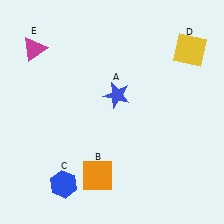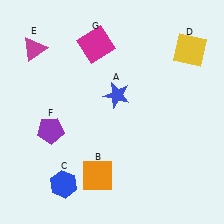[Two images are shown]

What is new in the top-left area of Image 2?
A magenta square (G) was added in the top-left area of Image 2.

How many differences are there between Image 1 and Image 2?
There are 2 differences between the two images.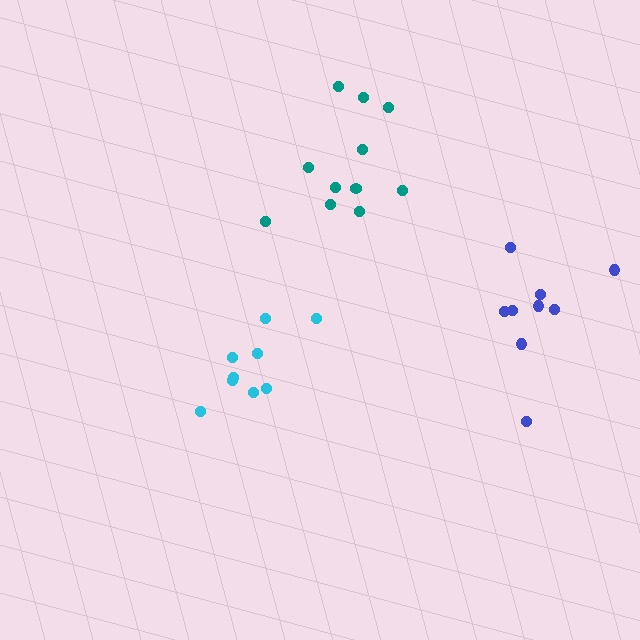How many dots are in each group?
Group 1: 11 dots, Group 2: 9 dots, Group 3: 9 dots (29 total).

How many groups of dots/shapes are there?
There are 3 groups.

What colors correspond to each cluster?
The clusters are colored: teal, cyan, blue.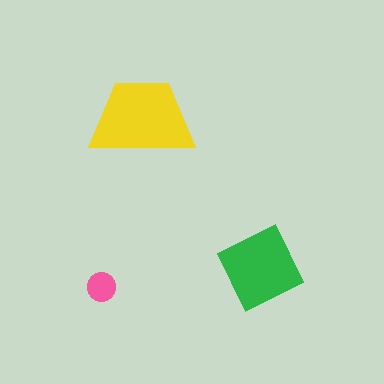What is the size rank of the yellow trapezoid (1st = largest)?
1st.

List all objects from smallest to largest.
The pink circle, the green square, the yellow trapezoid.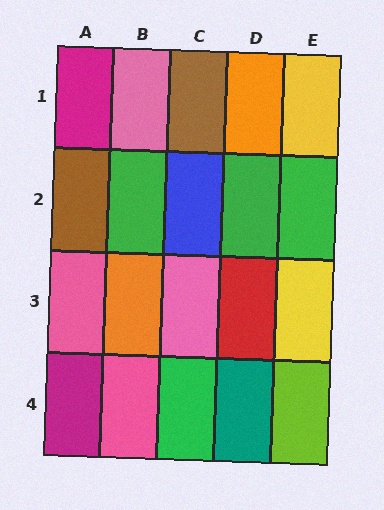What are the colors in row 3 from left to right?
Pink, orange, pink, red, yellow.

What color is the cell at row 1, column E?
Yellow.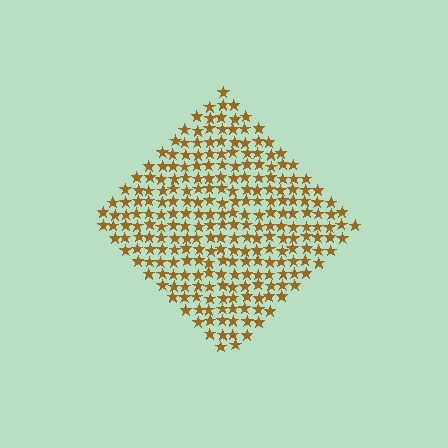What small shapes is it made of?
It is made of small stars.